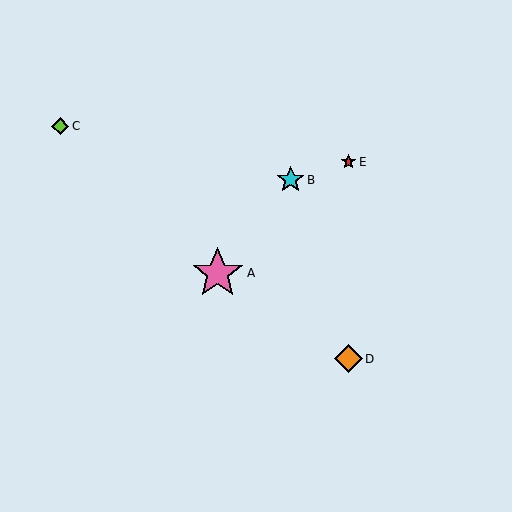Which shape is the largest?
The pink star (labeled A) is the largest.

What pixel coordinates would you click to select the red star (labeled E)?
Click at (348, 162) to select the red star E.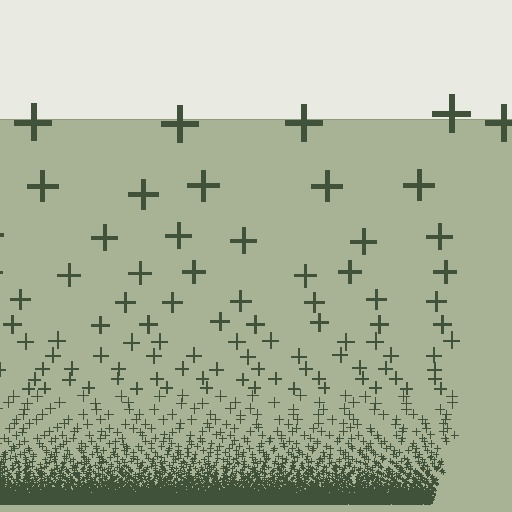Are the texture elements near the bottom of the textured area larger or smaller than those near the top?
Smaller. The gradient is inverted — elements near the bottom are smaller and denser.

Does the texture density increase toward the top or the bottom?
Density increases toward the bottom.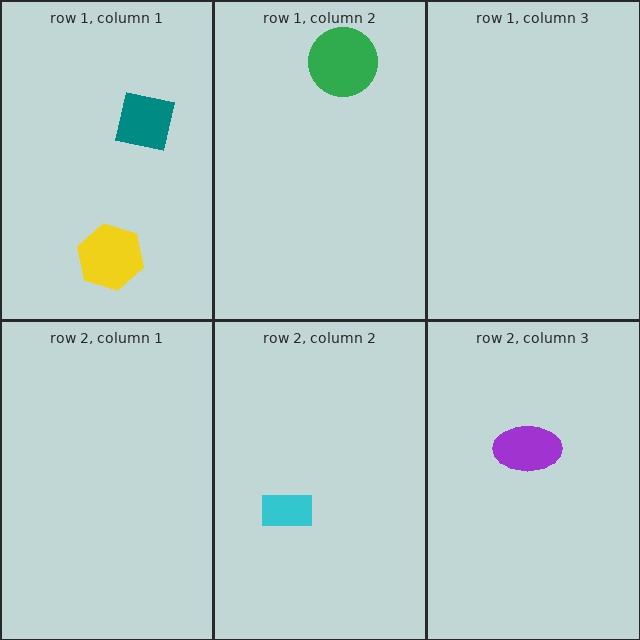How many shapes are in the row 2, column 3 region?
1.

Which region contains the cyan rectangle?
The row 2, column 2 region.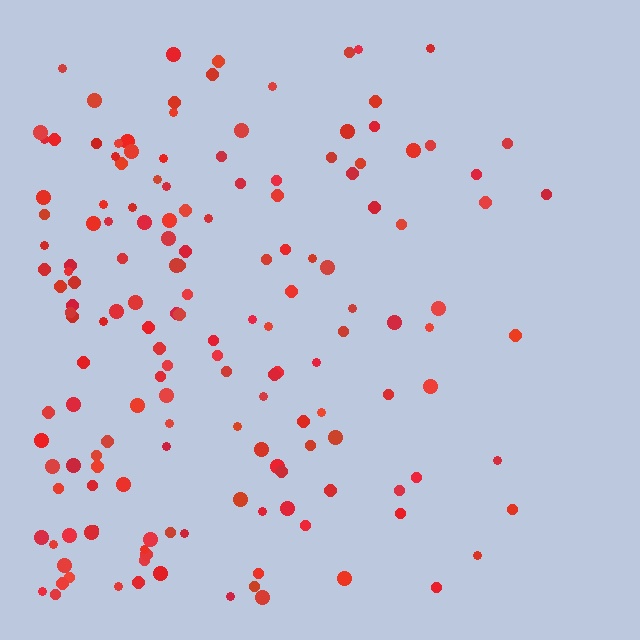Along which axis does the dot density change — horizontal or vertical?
Horizontal.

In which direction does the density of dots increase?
From right to left, with the left side densest.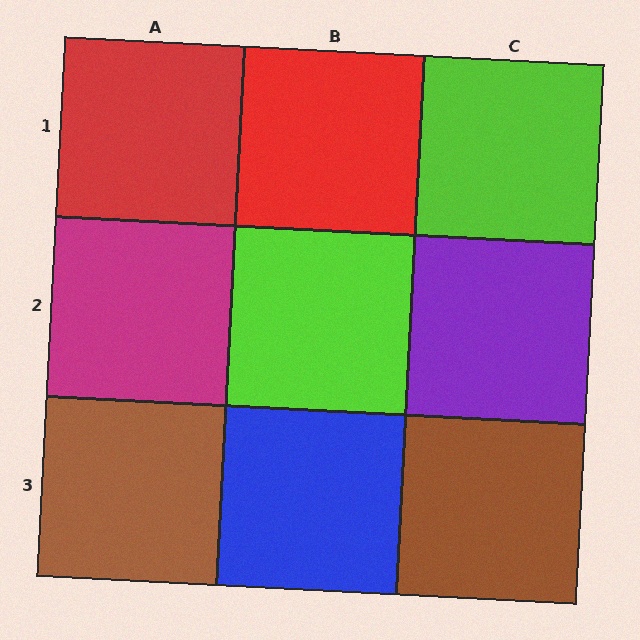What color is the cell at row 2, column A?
Magenta.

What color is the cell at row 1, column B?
Red.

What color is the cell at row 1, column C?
Lime.